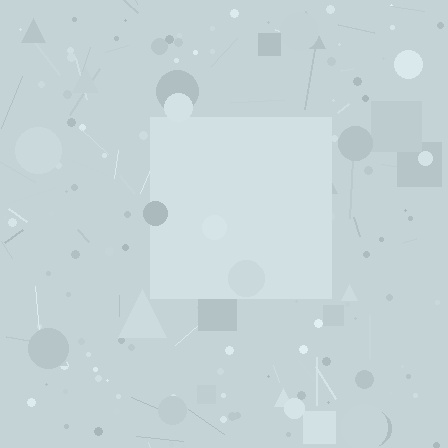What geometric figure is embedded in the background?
A square is embedded in the background.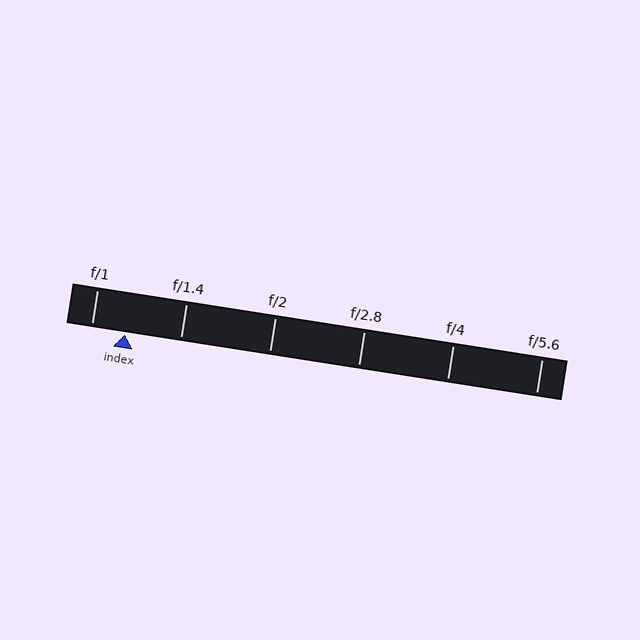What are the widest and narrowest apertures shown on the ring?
The widest aperture shown is f/1 and the narrowest is f/5.6.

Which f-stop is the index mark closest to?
The index mark is closest to f/1.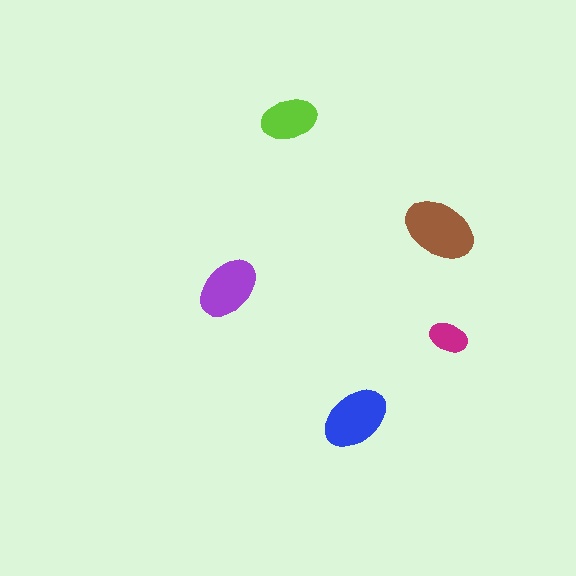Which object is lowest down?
The blue ellipse is bottommost.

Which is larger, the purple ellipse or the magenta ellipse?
The purple one.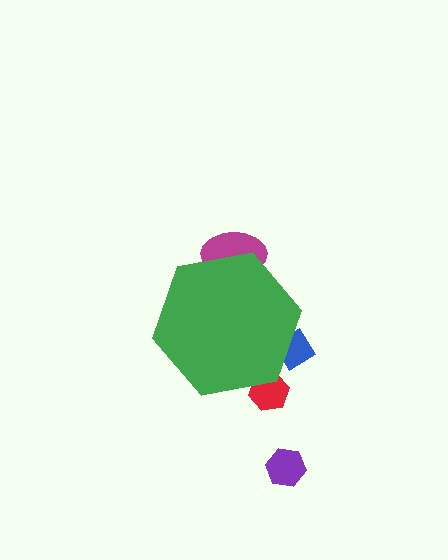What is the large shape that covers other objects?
A green hexagon.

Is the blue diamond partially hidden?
Yes, the blue diamond is partially hidden behind the green hexagon.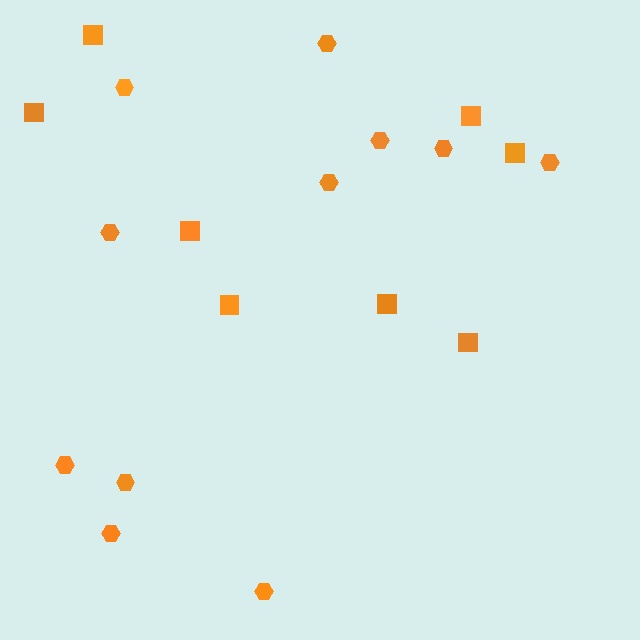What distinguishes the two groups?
There are 2 groups: one group of squares (8) and one group of hexagons (11).